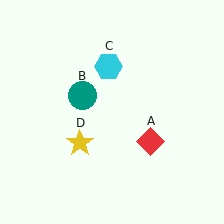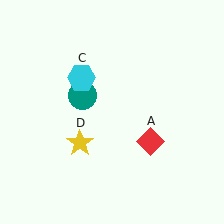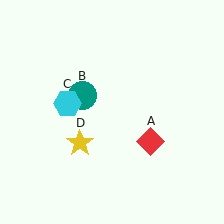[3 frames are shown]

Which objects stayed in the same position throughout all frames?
Red diamond (object A) and teal circle (object B) and yellow star (object D) remained stationary.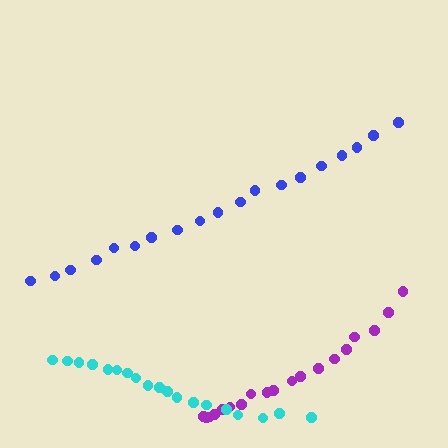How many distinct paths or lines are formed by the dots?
There are 3 distinct paths.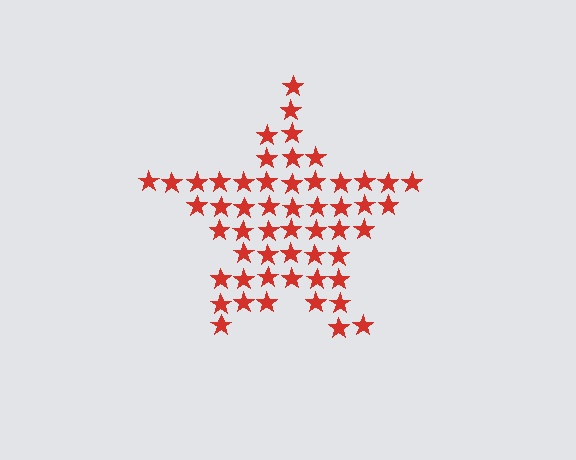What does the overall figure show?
The overall figure shows a star.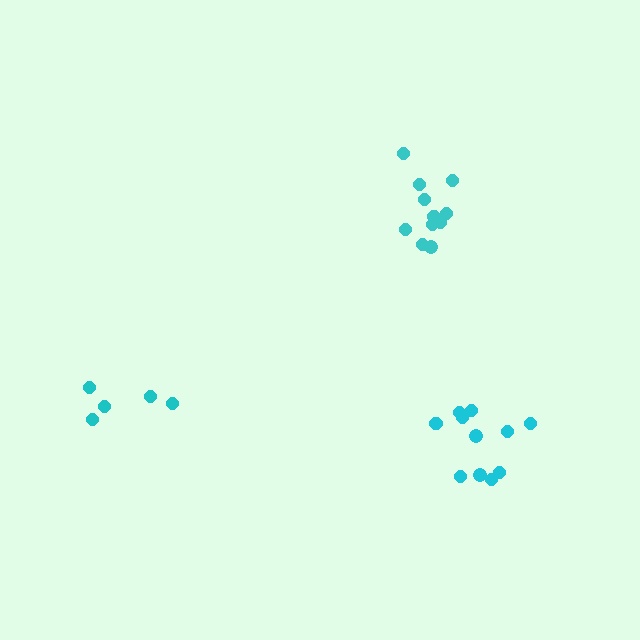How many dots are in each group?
Group 1: 5 dots, Group 2: 11 dots, Group 3: 11 dots (27 total).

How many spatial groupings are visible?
There are 3 spatial groupings.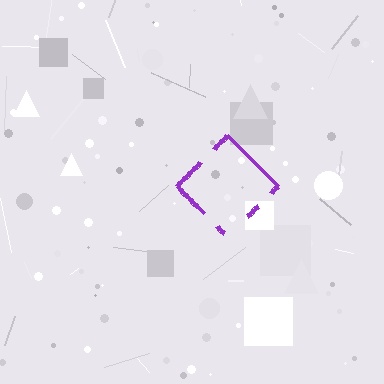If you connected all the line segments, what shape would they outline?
They would outline a diamond.